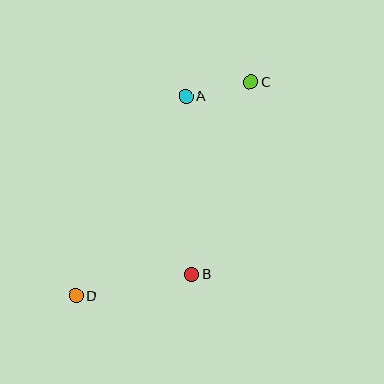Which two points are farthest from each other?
Points C and D are farthest from each other.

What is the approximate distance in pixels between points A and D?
The distance between A and D is approximately 228 pixels.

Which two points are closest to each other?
Points A and C are closest to each other.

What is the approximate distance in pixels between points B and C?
The distance between B and C is approximately 201 pixels.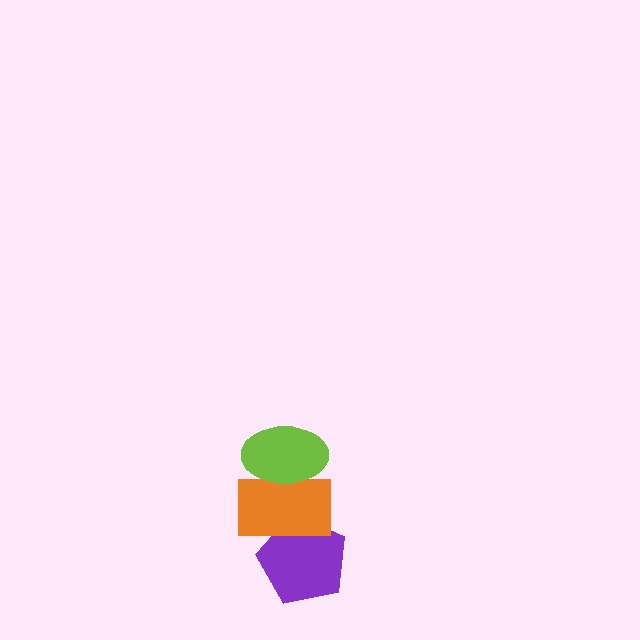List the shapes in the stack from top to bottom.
From top to bottom: the lime ellipse, the orange rectangle, the purple pentagon.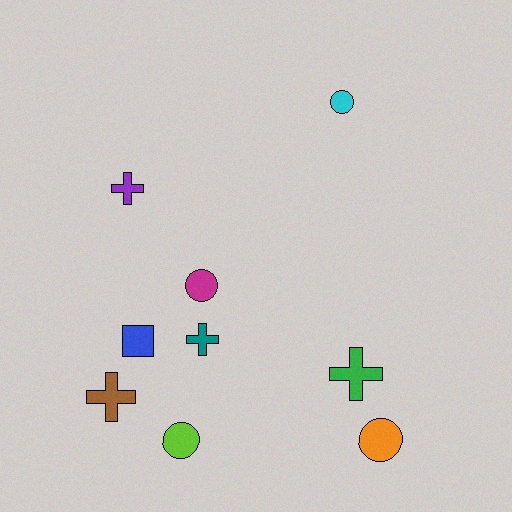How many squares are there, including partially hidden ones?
There is 1 square.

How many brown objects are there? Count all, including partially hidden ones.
There is 1 brown object.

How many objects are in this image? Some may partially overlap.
There are 9 objects.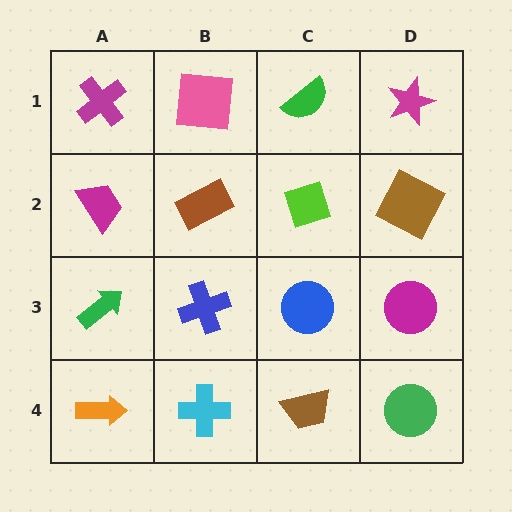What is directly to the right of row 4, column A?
A cyan cross.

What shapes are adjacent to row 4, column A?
A green arrow (row 3, column A), a cyan cross (row 4, column B).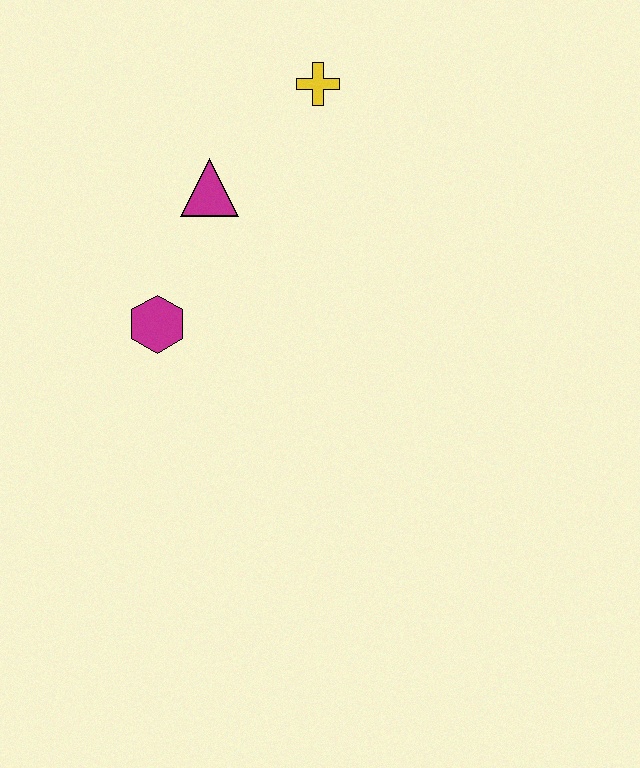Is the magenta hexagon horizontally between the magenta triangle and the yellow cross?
No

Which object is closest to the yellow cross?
The magenta triangle is closest to the yellow cross.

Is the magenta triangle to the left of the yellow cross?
Yes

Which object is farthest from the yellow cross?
The magenta hexagon is farthest from the yellow cross.